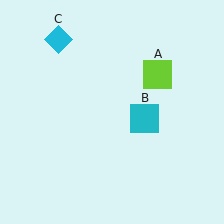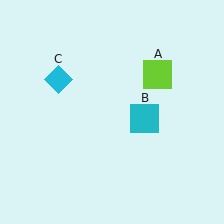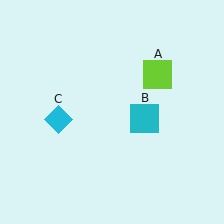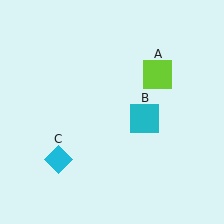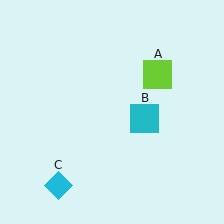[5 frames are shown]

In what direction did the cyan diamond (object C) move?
The cyan diamond (object C) moved down.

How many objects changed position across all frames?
1 object changed position: cyan diamond (object C).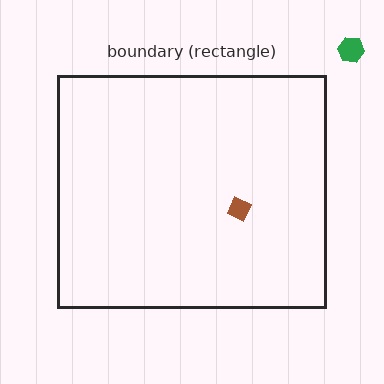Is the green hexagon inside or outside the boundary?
Outside.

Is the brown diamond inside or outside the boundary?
Inside.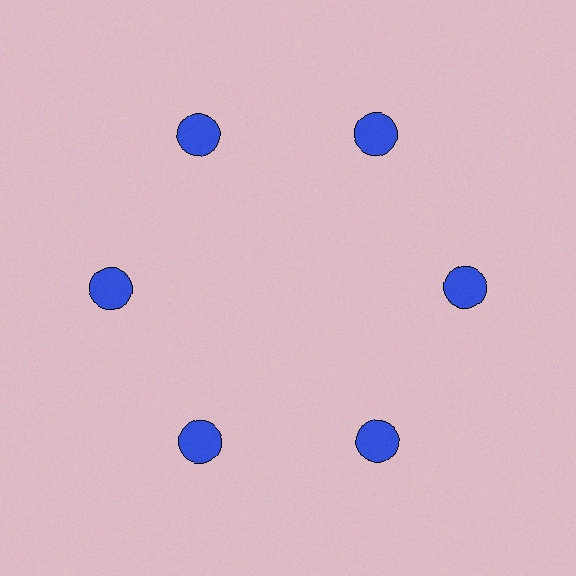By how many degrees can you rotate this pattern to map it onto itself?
The pattern maps onto itself every 60 degrees of rotation.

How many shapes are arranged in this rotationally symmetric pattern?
There are 6 shapes, arranged in 6 groups of 1.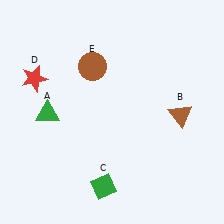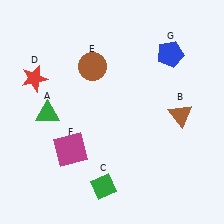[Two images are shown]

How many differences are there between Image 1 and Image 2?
There are 2 differences between the two images.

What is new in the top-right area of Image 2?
A blue pentagon (G) was added in the top-right area of Image 2.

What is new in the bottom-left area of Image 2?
A magenta square (F) was added in the bottom-left area of Image 2.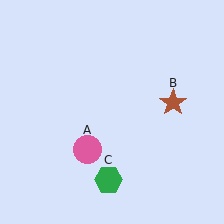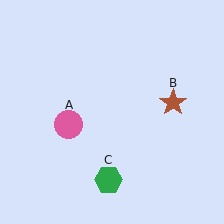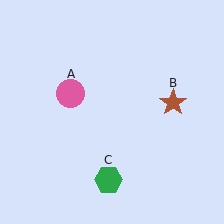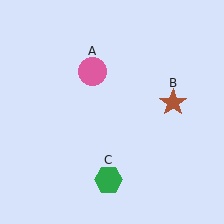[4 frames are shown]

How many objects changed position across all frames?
1 object changed position: pink circle (object A).